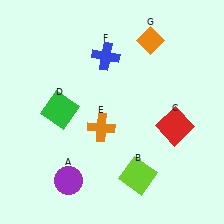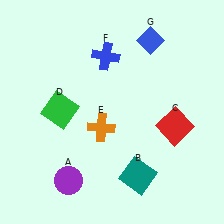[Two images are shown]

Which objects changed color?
B changed from lime to teal. G changed from orange to blue.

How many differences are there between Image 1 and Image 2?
There are 2 differences between the two images.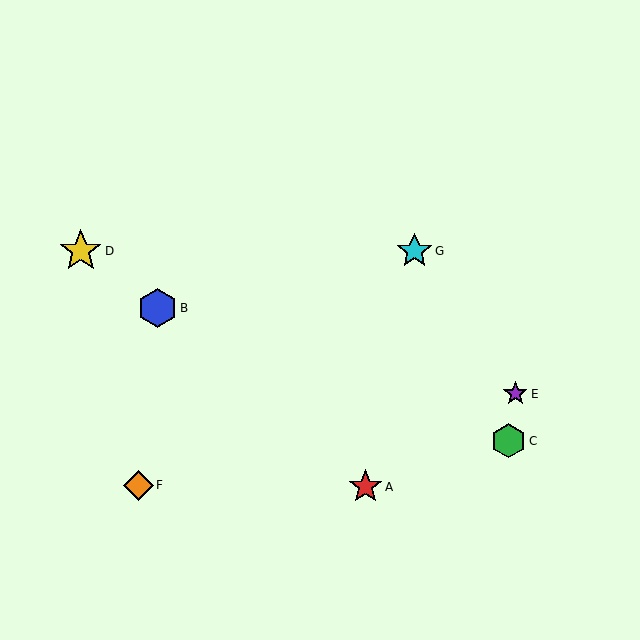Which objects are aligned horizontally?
Objects D, G are aligned horizontally.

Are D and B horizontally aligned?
No, D is at y≈251 and B is at y≈308.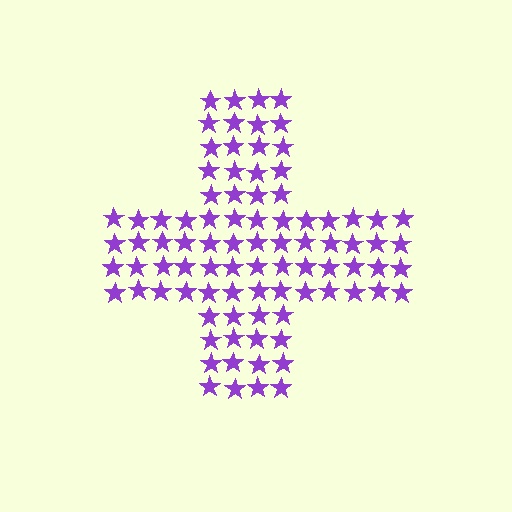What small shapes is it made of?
It is made of small stars.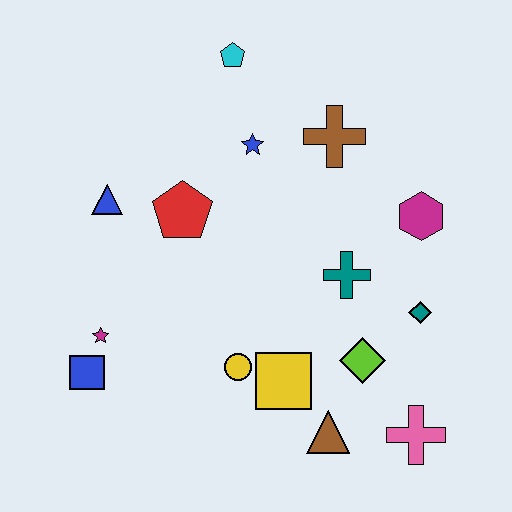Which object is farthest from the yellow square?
The cyan pentagon is farthest from the yellow square.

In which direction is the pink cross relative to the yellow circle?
The pink cross is to the right of the yellow circle.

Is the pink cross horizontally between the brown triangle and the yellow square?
No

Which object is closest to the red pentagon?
The blue triangle is closest to the red pentagon.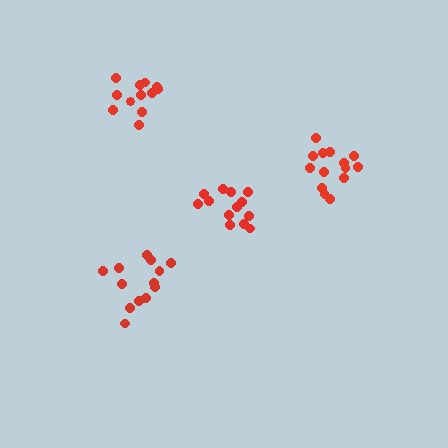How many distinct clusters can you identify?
There are 4 distinct clusters.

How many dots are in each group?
Group 1: 14 dots, Group 2: 13 dots, Group 3: 12 dots, Group 4: 13 dots (52 total).